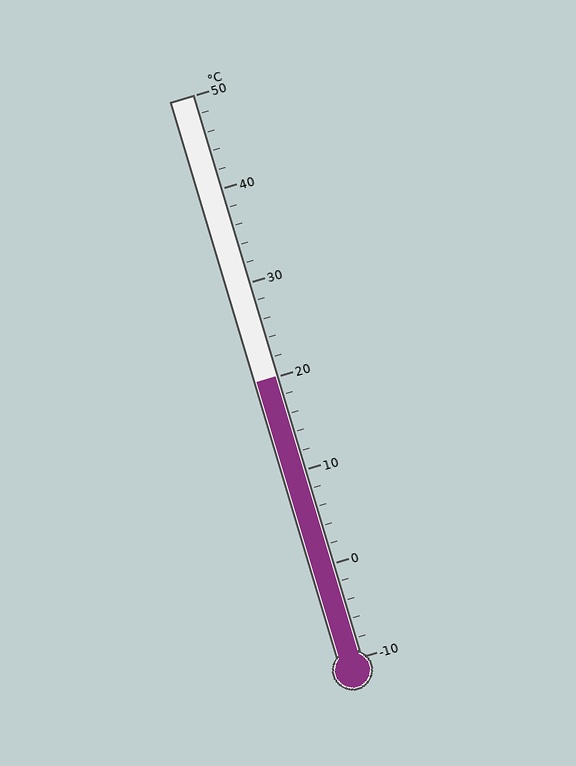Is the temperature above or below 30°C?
The temperature is below 30°C.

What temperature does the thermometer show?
The thermometer shows approximately 20°C.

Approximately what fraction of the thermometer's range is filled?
The thermometer is filled to approximately 50% of its range.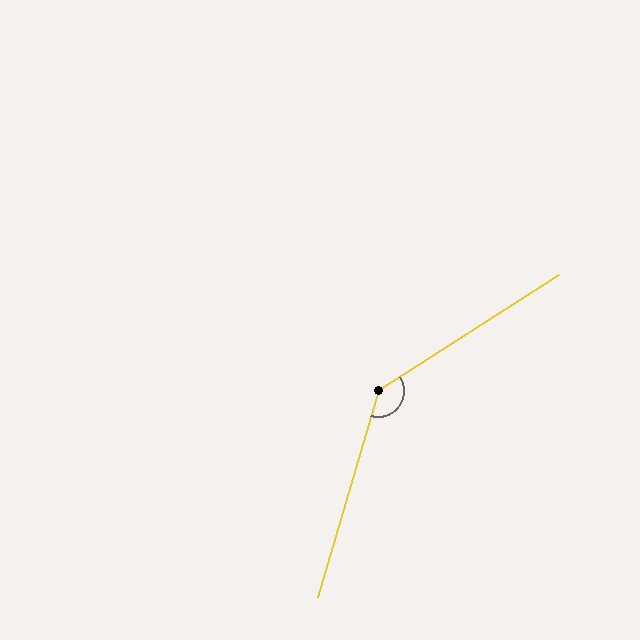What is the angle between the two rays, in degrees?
Approximately 139 degrees.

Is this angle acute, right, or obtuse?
It is obtuse.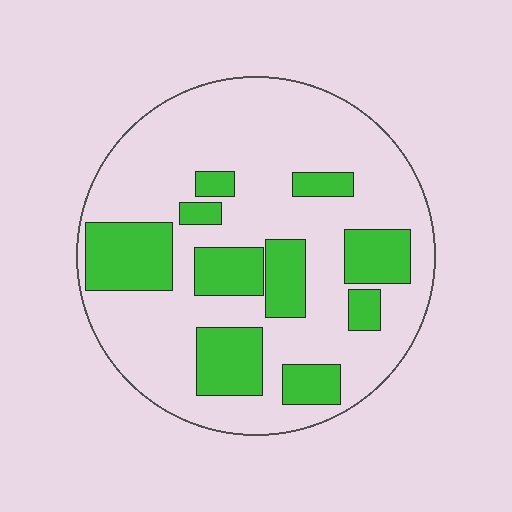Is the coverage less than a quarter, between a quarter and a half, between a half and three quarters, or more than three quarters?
Between a quarter and a half.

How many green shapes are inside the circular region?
10.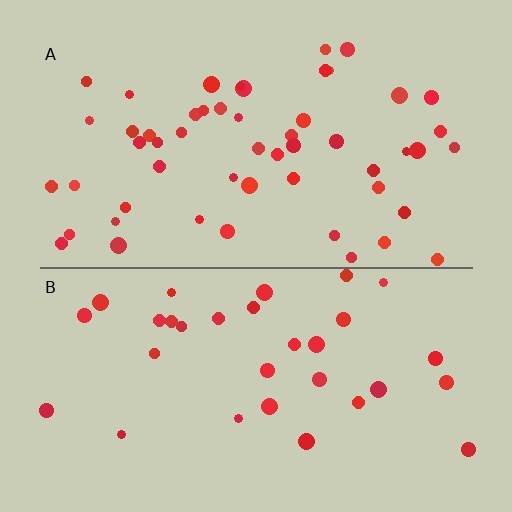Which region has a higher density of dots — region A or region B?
A (the top).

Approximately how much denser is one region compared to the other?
Approximately 1.7× — region A over region B.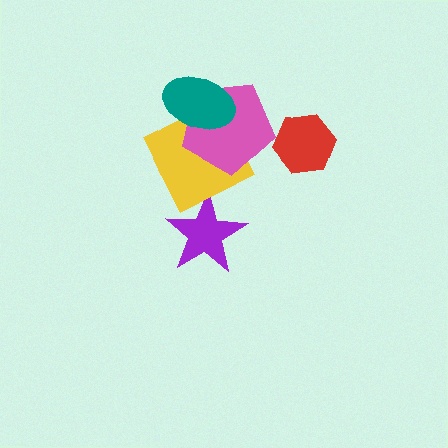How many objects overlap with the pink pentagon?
2 objects overlap with the pink pentagon.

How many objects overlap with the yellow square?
2 objects overlap with the yellow square.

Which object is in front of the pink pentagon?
The teal ellipse is in front of the pink pentagon.